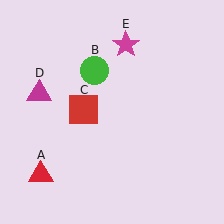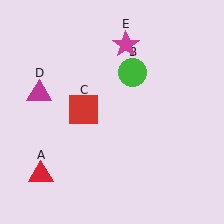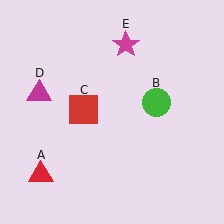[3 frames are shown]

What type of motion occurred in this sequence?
The green circle (object B) rotated clockwise around the center of the scene.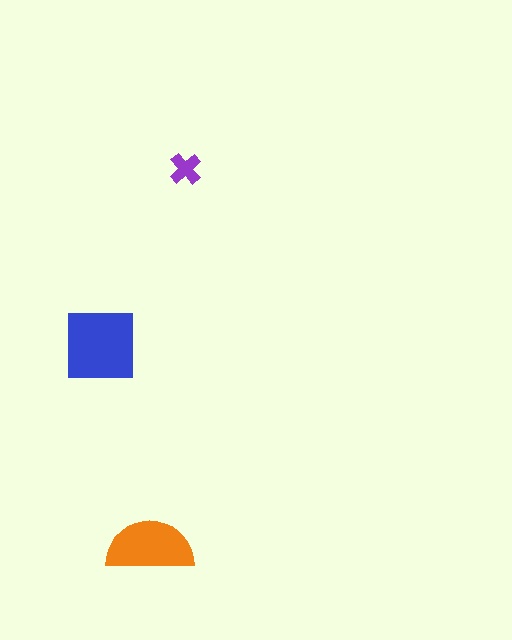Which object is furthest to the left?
The blue square is leftmost.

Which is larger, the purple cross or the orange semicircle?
The orange semicircle.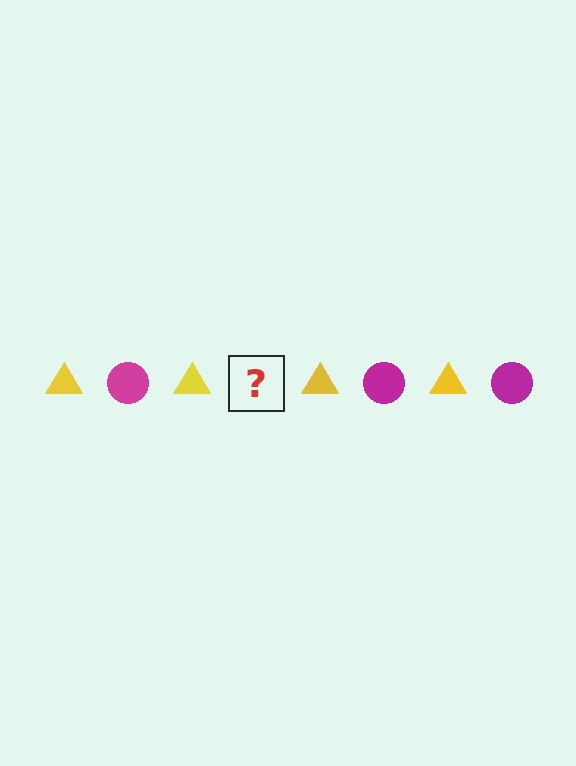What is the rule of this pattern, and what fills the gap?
The rule is that the pattern alternates between yellow triangle and magenta circle. The gap should be filled with a magenta circle.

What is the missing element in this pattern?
The missing element is a magenta circle.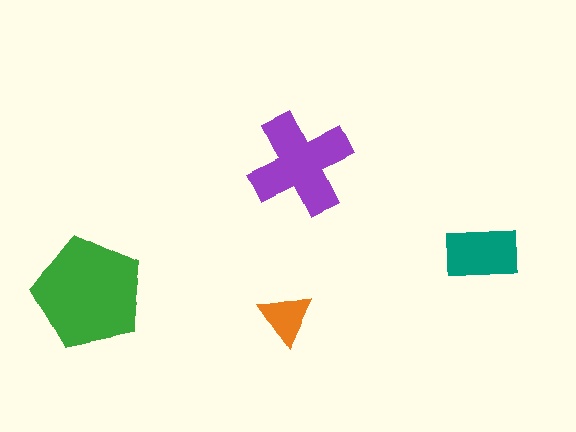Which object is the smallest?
The orange triangle.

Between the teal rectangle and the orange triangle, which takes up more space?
The teal rectangle.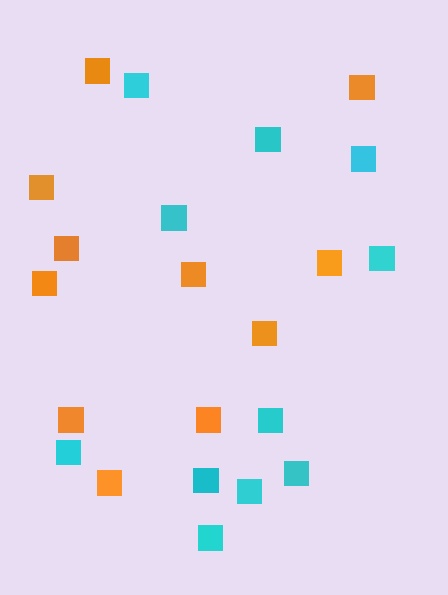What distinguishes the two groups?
There are 2 groups: one group of orange squares (11) and one group of cyan squares (11).